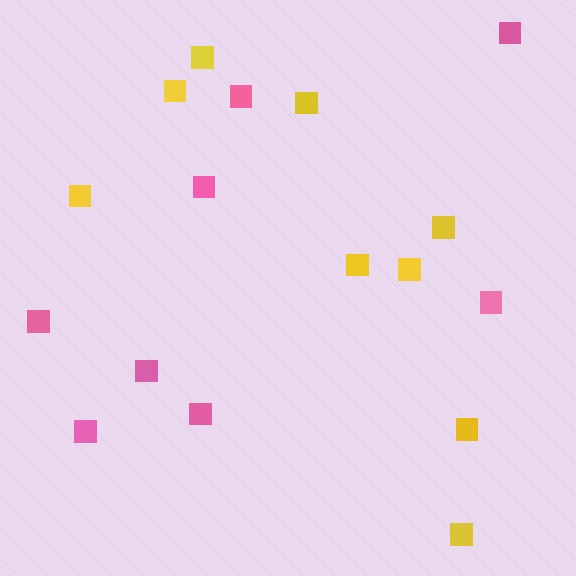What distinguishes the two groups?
There are 2 groups: one group of yellow squares (9) and one group of pink squares (8).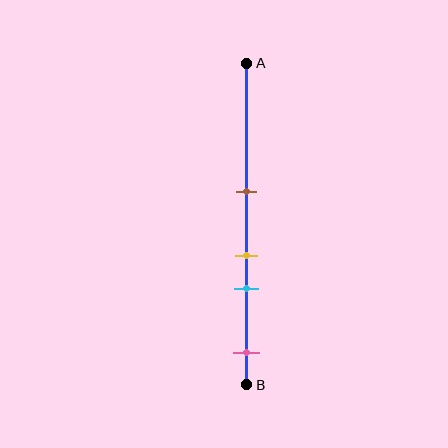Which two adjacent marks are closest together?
The yellow and cyan marks are the closest adjacent pair.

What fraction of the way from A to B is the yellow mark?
The yellow mark is approximately 60% (0.6) of the way from A to B.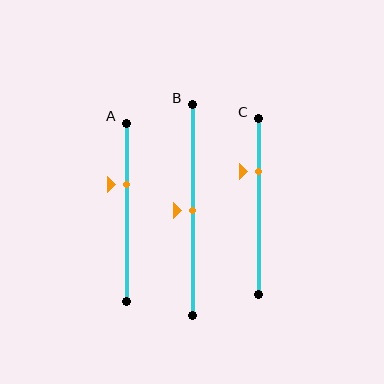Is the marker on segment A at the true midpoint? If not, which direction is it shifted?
No, the marker on segment A is shifted upward by about 16% of the segment length.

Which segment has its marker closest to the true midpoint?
Segment B has its marker closest to the true midpoint.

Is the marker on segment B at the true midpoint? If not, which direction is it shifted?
Yes, the marker on segment B is at the true midpoint.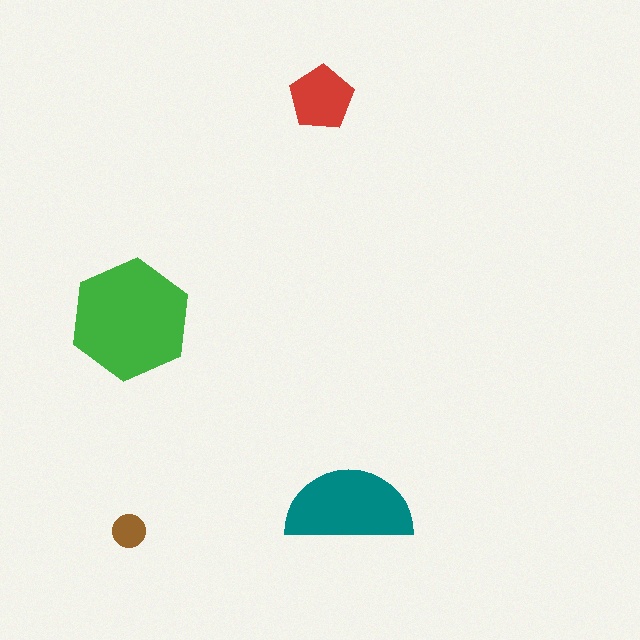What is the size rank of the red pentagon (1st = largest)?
3rd.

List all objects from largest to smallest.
The green hexagon, the teal semicircle, the red pentagon, the brown circle.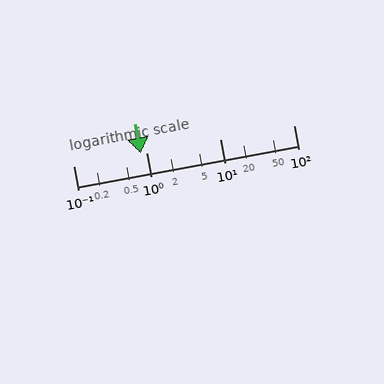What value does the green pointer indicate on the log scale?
The pointer indicates approximately 0.82.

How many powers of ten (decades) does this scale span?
The scale spans 3 decades, from 0.1 to 100.